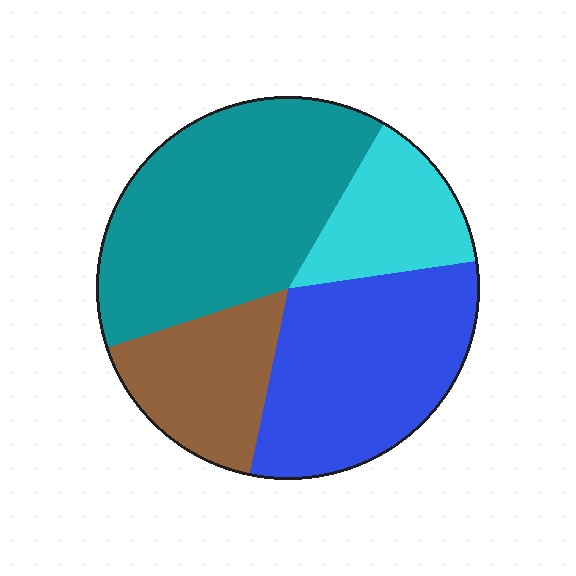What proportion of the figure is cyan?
Cyan covers 14% of the figure.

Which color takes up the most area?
Teal, at roughly 40%.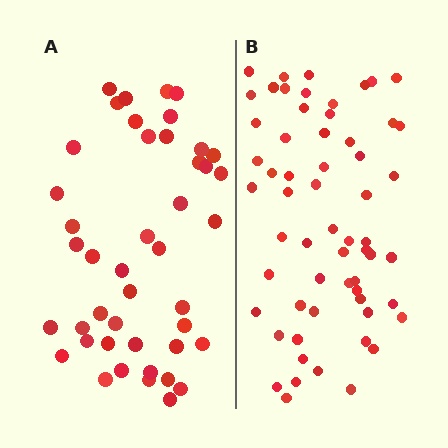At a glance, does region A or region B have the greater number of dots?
Region B (the right region) has more dots.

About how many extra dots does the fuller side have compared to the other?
Region B has approximately 15 more dots than region A.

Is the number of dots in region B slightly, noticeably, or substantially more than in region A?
Region B has noticeably more, but not dramatically so. The ratio is roughly 1.4 to 1.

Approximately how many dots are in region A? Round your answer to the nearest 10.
About 40 dots. (The exact count is 44, which rounds to 40.)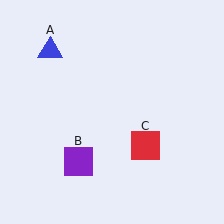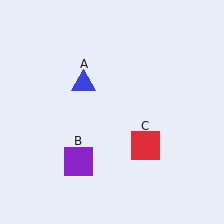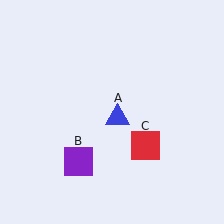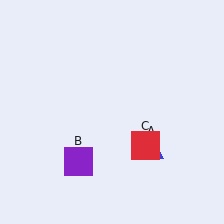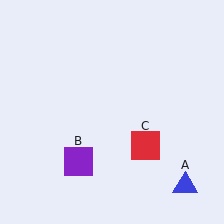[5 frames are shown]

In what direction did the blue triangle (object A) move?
The blue triangle (object A) moved down and to the right.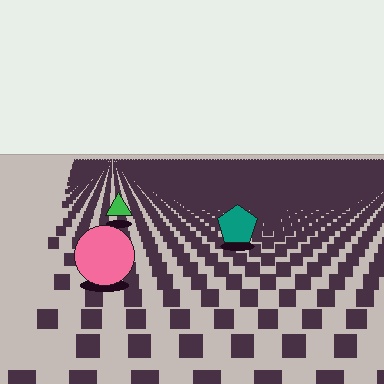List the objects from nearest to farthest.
From nearest to farthest: the pink circle, the teal pentagon, the green triangle.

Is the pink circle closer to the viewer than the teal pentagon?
Yes. The pink circle is closer — you can tell from the texture gradient: the ground texture is coarser near it.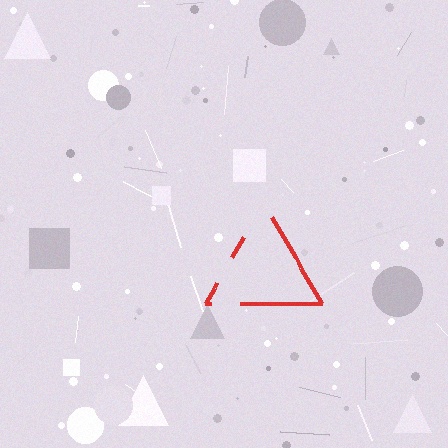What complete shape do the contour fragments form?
The contour fragments form a triangle.